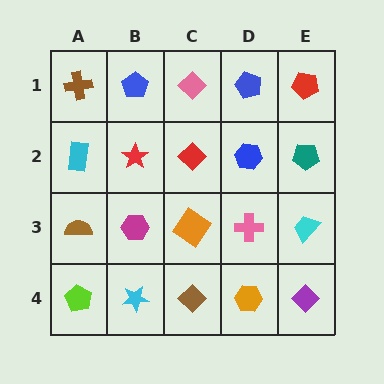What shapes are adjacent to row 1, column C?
A red diamond (row 2, column C), a blue pentagon (row 1, column B), a blue pentagon (row 1, column D).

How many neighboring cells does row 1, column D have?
3.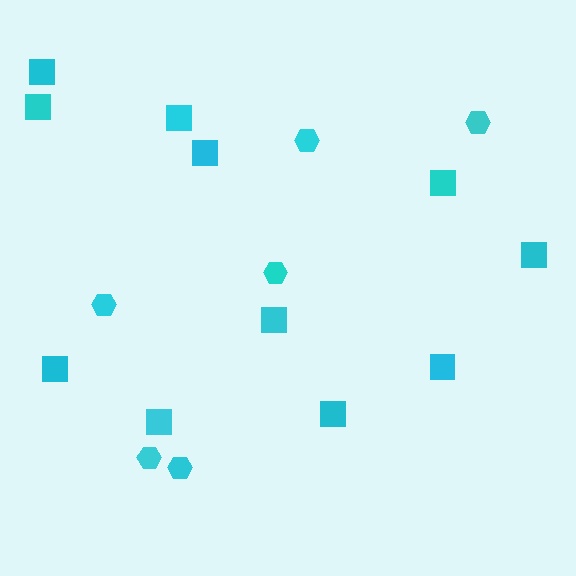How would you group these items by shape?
There are 2 groups: one group of squares (11) and one group of hexagons (6).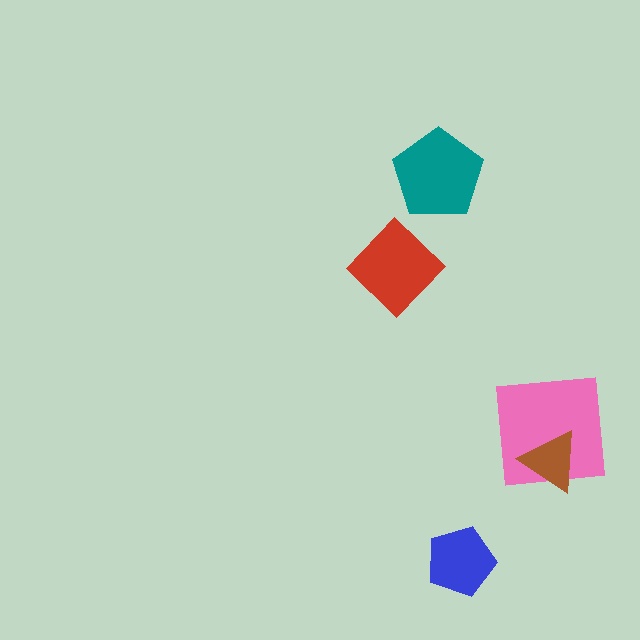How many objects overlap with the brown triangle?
1 object overlaps with the brown triangle.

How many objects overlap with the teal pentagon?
0 objects overlap with the teal pentagon.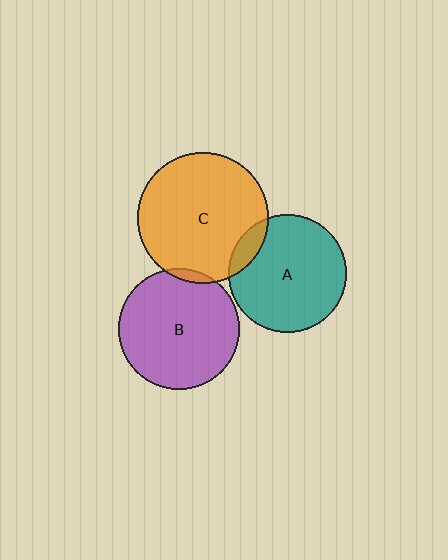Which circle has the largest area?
Circle C (orange).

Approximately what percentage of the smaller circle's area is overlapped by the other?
Approximately 10%.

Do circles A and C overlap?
Yes.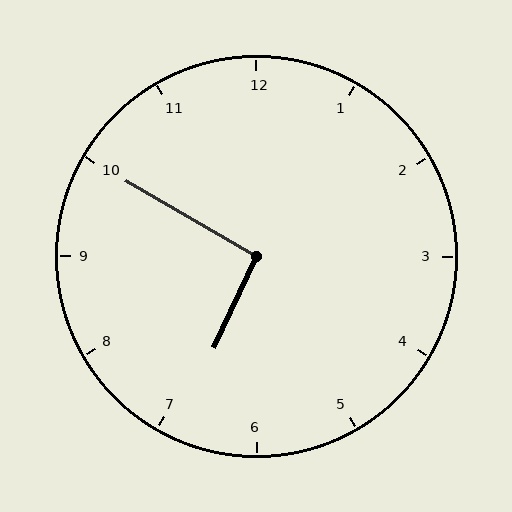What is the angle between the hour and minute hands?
Approximately 95 degrees.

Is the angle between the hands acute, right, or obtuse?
It is right.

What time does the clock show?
6:50.